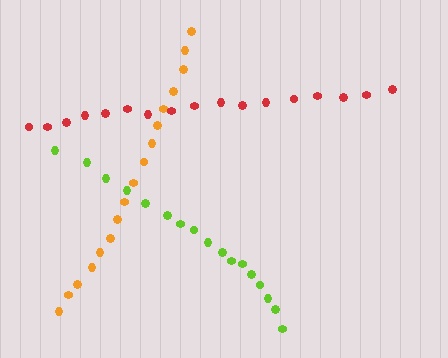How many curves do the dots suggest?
There are 3 distinct paths.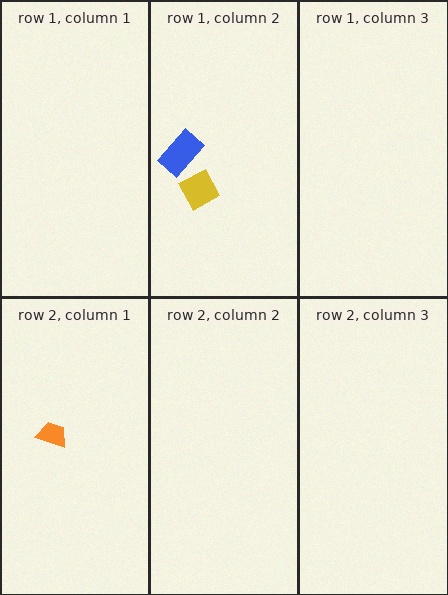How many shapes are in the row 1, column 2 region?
2.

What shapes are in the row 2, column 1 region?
The orange trapezoid.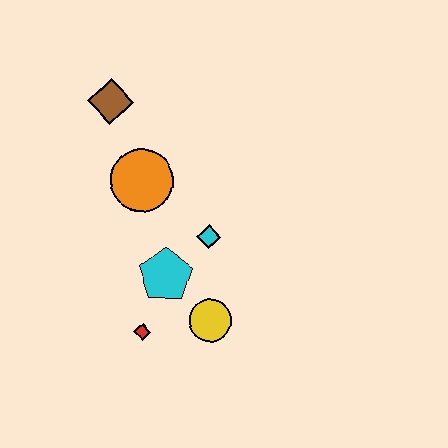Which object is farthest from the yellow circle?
The brown diamond is farthest from the yellow circle.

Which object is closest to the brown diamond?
The orange circle is closest to the brown diamond.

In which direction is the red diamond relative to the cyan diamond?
The red diamond is below the cyan diamond.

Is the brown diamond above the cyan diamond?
Yes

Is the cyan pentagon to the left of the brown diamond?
No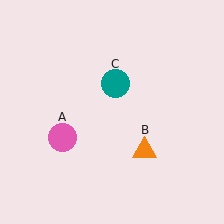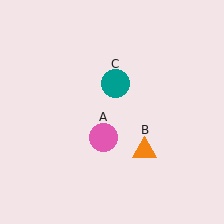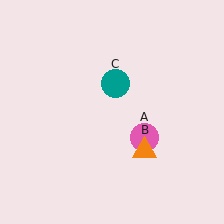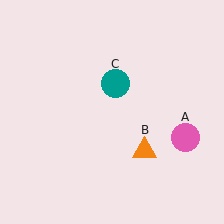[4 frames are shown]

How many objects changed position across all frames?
1 object changed position: pink circle (object A).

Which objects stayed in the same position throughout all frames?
Orange triangle (object B) and teal circle (object C) remained stationary.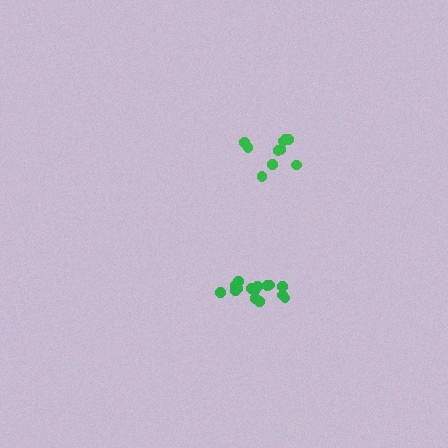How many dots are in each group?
Group 1: 15 dots, Group 2: 10 dots (25 total).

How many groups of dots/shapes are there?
There are 2 groups.